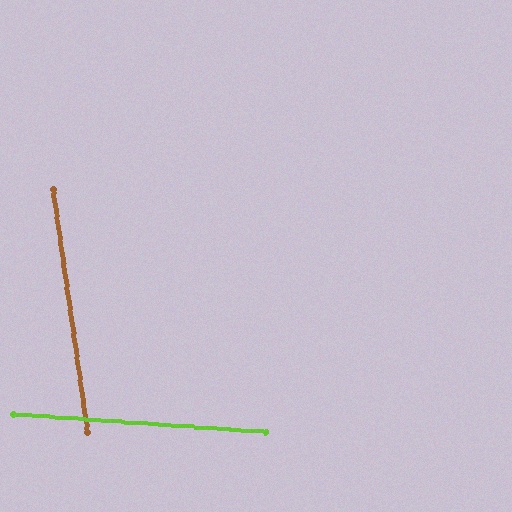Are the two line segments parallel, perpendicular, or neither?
Neither parallel nor perpendicular — they differ by about 78°.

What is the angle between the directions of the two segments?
Approximately 78 degrees.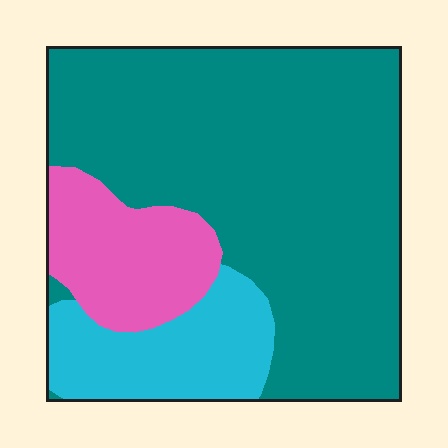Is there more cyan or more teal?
Teal.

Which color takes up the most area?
Teal, at roughly 65%.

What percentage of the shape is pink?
Pink takes up about one sixth (1/6) of the shape.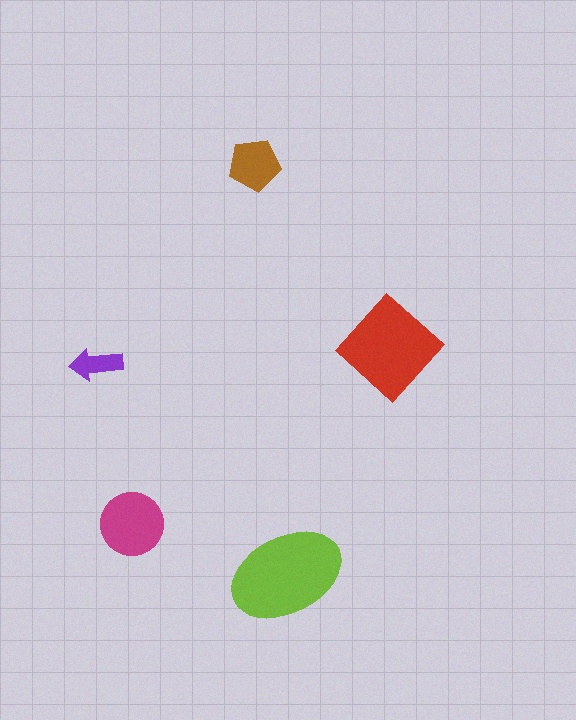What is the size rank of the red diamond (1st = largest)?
2nd.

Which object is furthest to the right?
The red diamond is rightmost.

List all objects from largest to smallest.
The lime ellipse, the red diamond, the magenta circle, the brown pentagon, the purple arrow.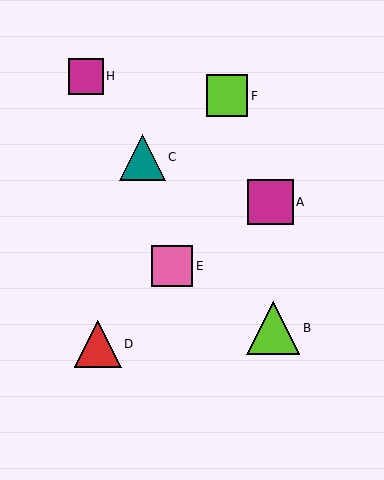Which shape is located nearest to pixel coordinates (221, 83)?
The lime square (labeled F) at (227, 96) is nearest to that location.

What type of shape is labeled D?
Shape D is a red triangle.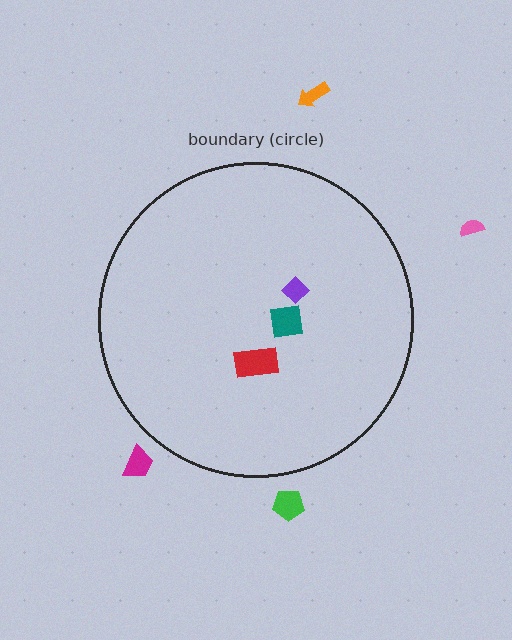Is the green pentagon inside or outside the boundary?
Outside.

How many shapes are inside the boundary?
3 inside, 4 outside.